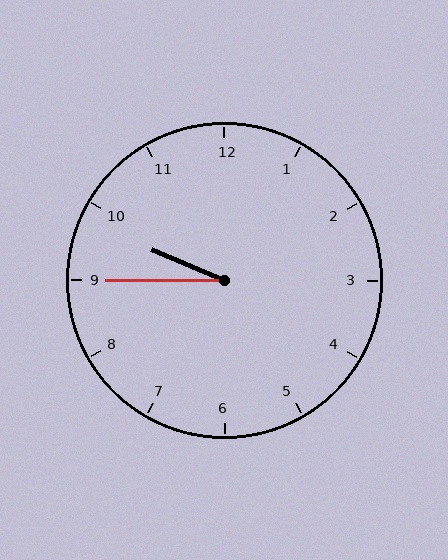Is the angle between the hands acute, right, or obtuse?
It is acute.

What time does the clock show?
9:45.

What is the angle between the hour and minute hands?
Approximately 22 degrees.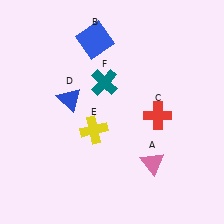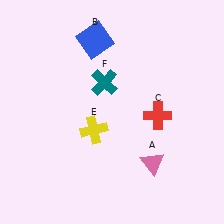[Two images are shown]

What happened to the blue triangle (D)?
The blue triangle (D) was removed in Image 2. It was in the top-left area of Image 1.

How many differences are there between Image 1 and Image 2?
There is 1 difference between the two images.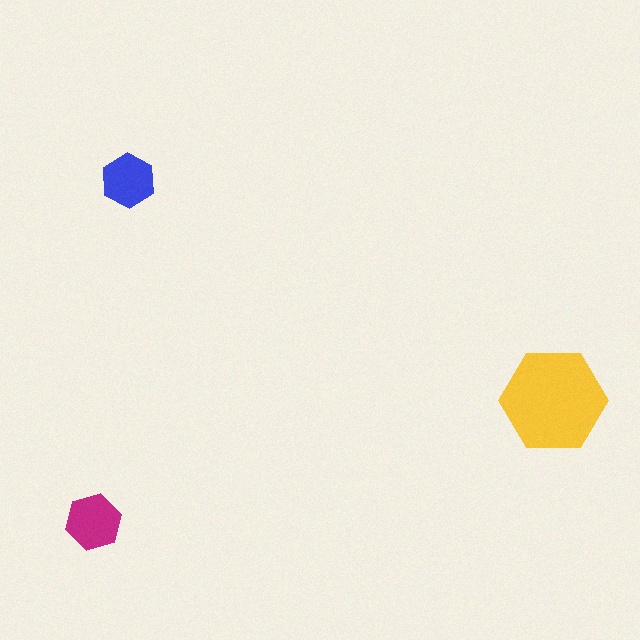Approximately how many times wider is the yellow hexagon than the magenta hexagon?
About 2 times wider.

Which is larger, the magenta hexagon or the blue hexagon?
The magenta one.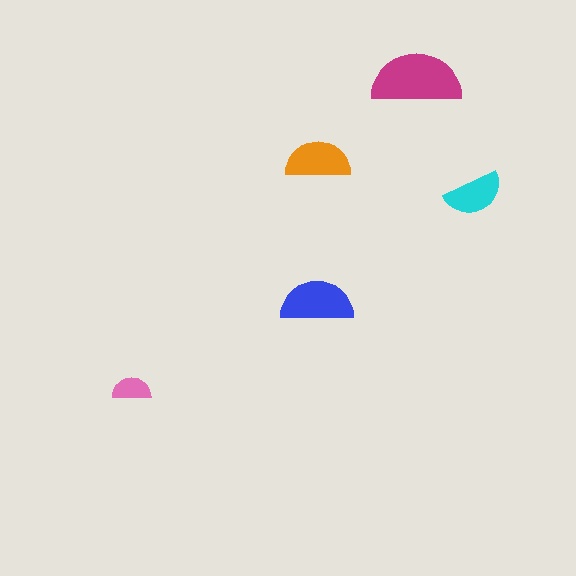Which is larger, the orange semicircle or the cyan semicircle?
The orange one.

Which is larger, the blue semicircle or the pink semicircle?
The blue one.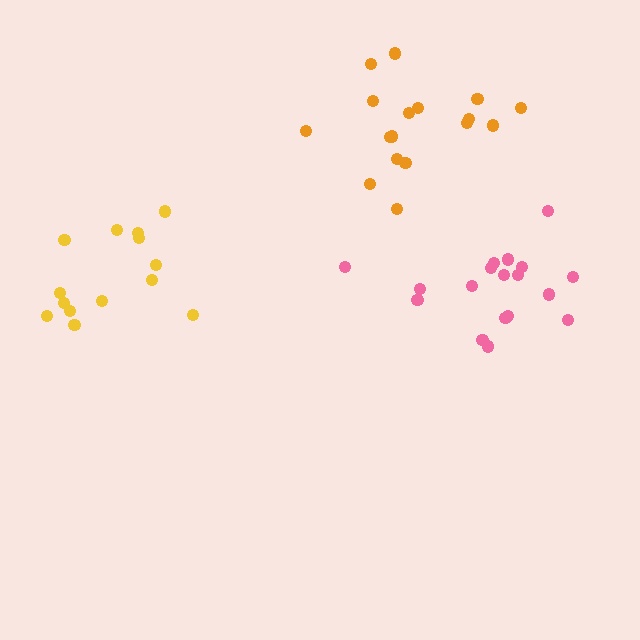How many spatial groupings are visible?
There are 3 spatial groupings.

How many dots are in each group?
Group 1: 17 dots, Group 2: 14 dots, Group 3: 18 dots (49 total).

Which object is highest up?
The orange cluster is topmost.